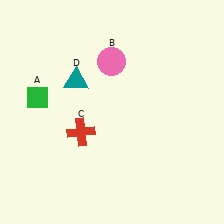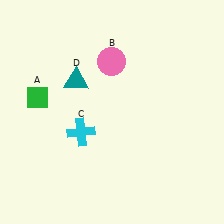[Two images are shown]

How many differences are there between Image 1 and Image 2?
There is 1 difference between the two images.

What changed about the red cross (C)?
In Image 1, C is red. In Image 2, it changed to cyan.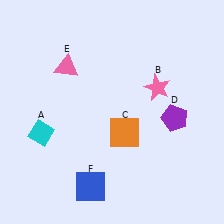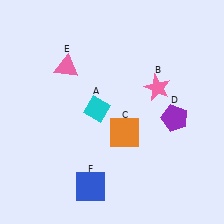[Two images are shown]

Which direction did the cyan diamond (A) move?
The cyan diamond (A) moved right.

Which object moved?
The cyan diamond (A) moved right.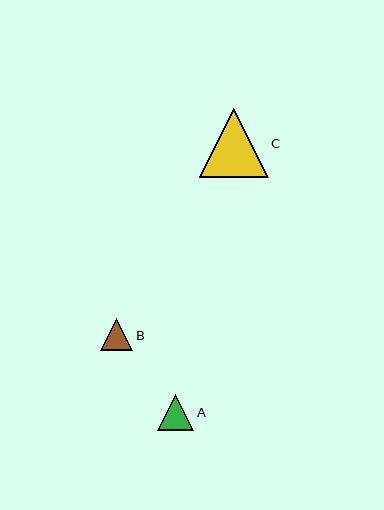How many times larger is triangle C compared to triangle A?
Triangle C is approximately 1.9 times the size of triangle A.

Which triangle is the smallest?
Triangle B is the smallest with a size of approximately 32 pixels.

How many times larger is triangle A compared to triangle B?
Triangle A is approximately 1.1 times the size of triangle B.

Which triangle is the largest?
Triangle C is the largest with a size of approximately 69 pixels.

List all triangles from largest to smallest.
From largest to smallest: C, A, B.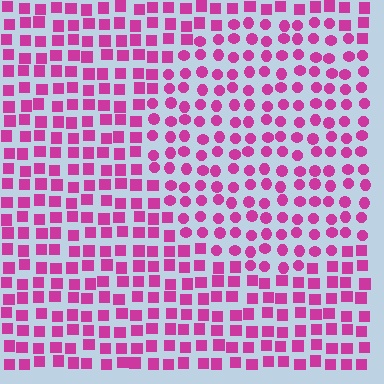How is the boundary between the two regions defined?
The boundary is defined by a change in element shape: circles inside vs. squares outside. All elements share the same color and spacing.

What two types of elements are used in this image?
The image uses circles inside the circle region and squares outside it.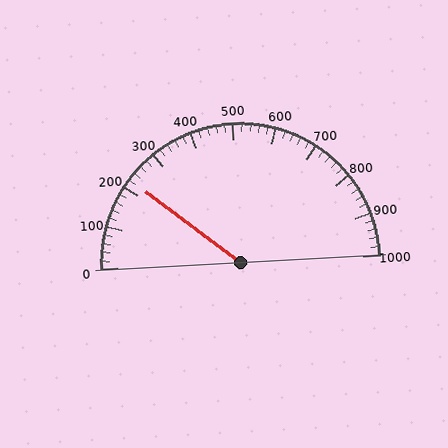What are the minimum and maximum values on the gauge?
The gauge ranges from 0 to 1000.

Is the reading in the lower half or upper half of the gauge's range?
The reading is in the lower half of the range (0 to 1000).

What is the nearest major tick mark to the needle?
The nearest major tick mark is 200.